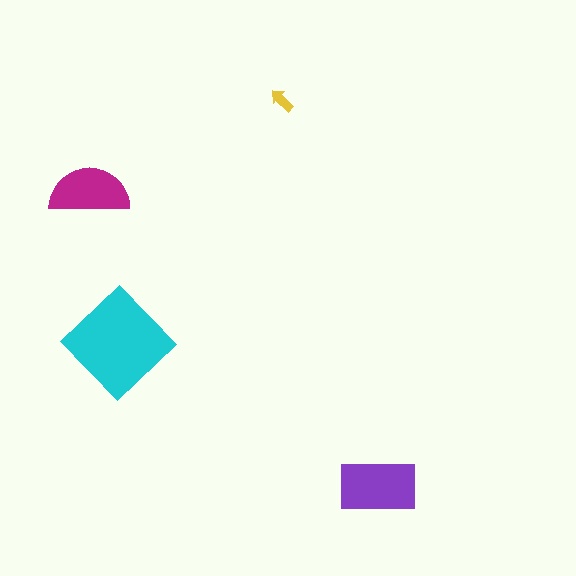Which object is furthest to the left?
The magenta semicircle is leftmost.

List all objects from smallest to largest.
The yellow arrow, the magenta semicircle, the purple rectangle, the cyan diamond.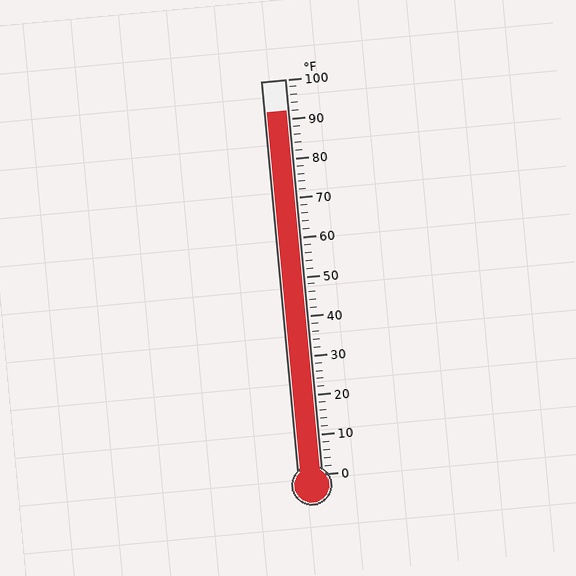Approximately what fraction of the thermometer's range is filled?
The thermometer is filled to approximately 90% of its range.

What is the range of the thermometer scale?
The thermometer scale ranges from 0°F to 100°F.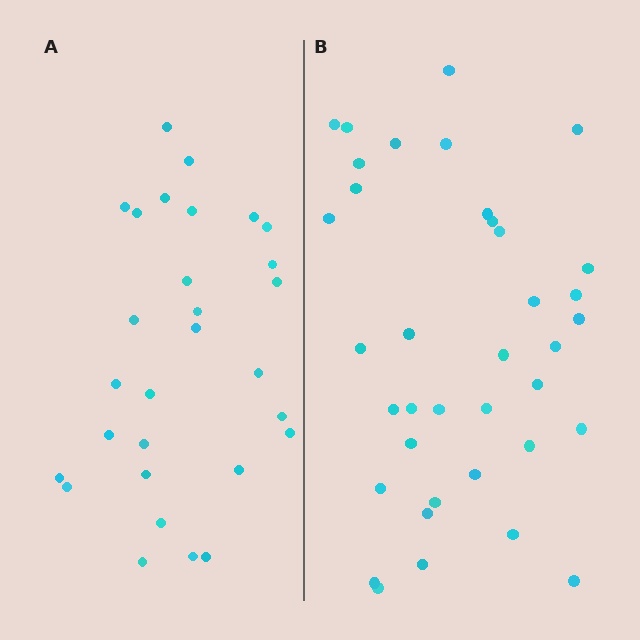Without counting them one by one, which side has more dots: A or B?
Region B (the right region) has more dots.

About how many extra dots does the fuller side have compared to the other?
Region B has roughly 8 or so more dots than region A.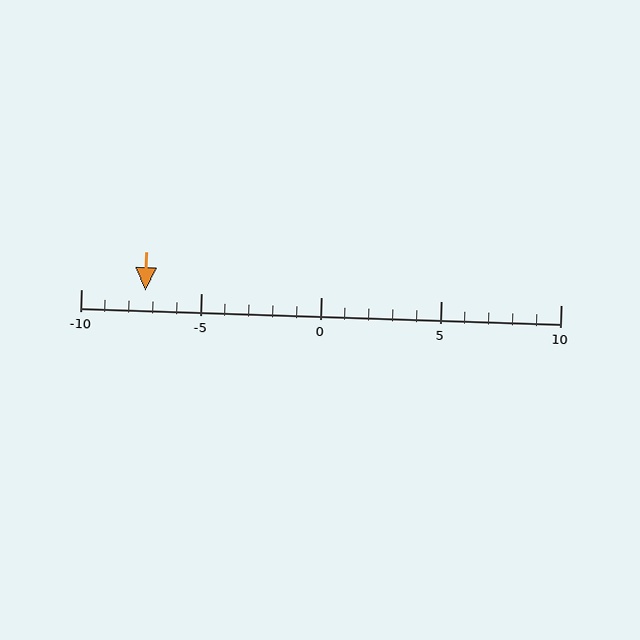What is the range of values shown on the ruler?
The ruler shows values from -10 to 10.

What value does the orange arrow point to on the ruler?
The orange arrow points to approximately -7.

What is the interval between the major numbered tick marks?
The major tick marks are spaced 5 units apart.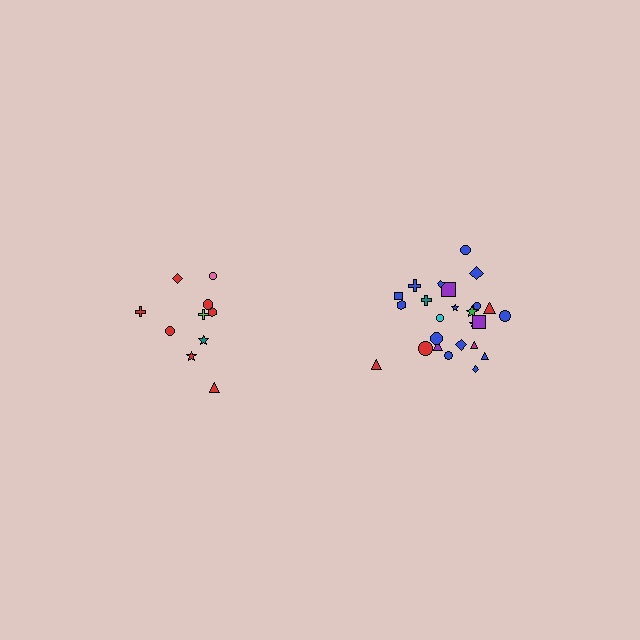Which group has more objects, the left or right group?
The right group.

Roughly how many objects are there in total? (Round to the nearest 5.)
Roughly 35 objects in total.